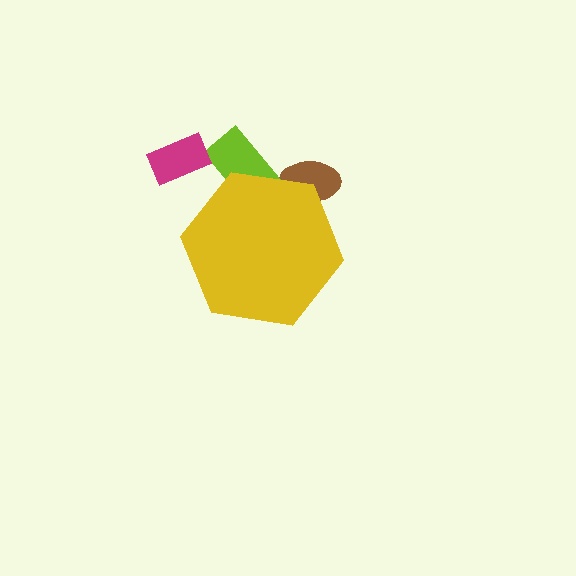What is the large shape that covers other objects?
A yellow hexagon.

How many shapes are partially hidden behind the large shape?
2 shapes are partially hidden.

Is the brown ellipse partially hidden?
Yes, the brown ellipse is partially hidden behind the yellow hexagon.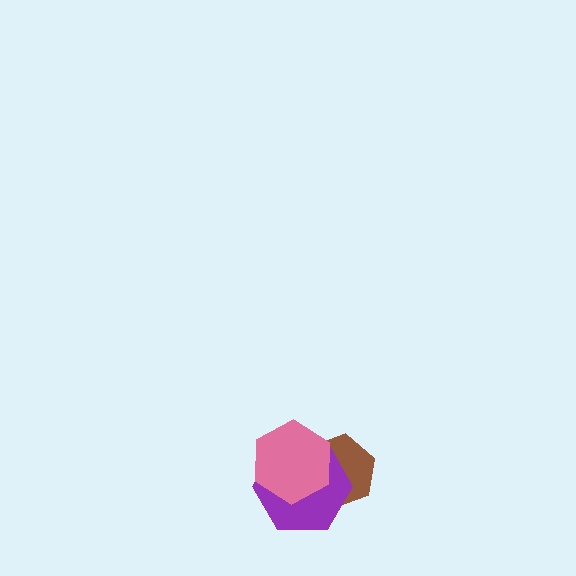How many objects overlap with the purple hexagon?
2 objects overlap with the purple hexagon.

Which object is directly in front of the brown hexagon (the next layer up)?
The purple hexagon is directly in front of the brown hexagon.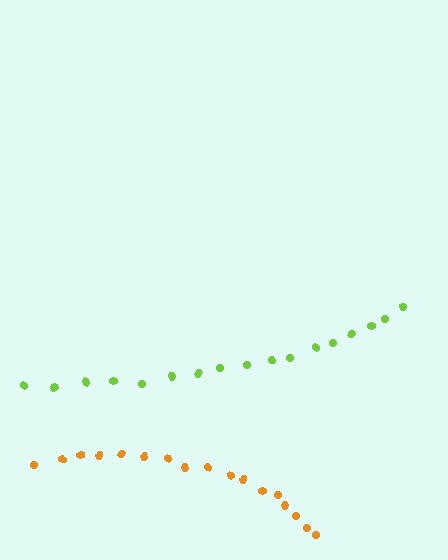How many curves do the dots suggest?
There are 2 distinct paths.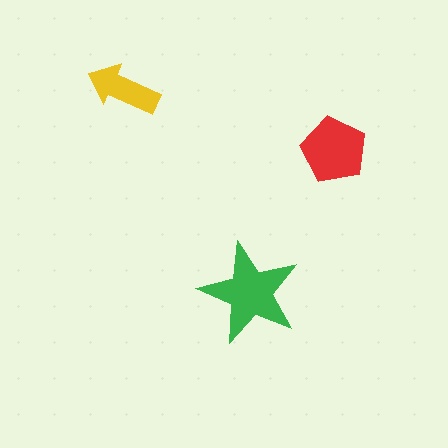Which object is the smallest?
The yellow arrow.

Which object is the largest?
The green star.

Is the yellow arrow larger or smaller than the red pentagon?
Smaller.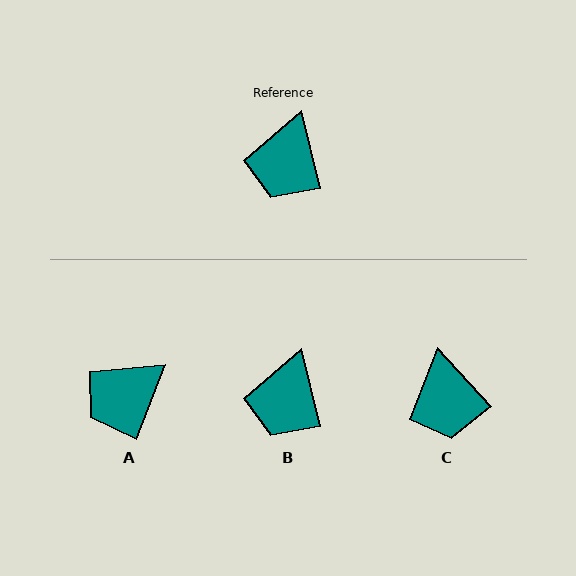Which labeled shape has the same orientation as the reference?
B.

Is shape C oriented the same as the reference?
No, it is off by about 29 degrees.